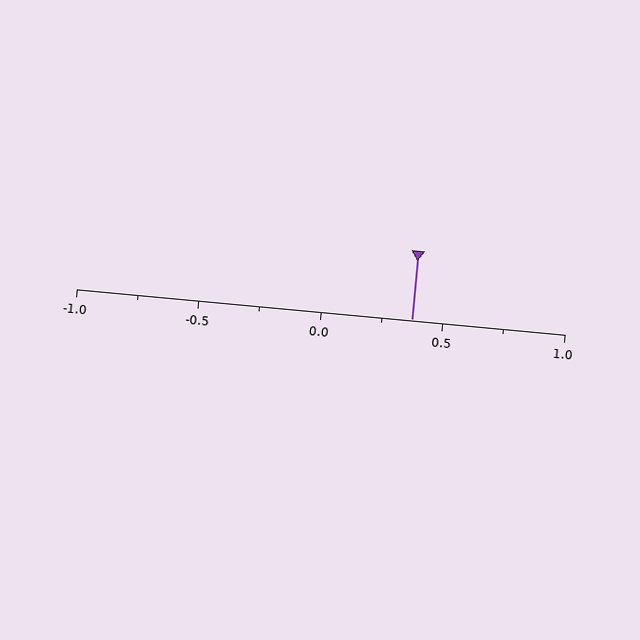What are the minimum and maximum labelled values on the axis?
The axis runs from -1.0 to 1.0.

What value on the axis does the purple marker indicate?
The marker indicates approximately 0.38.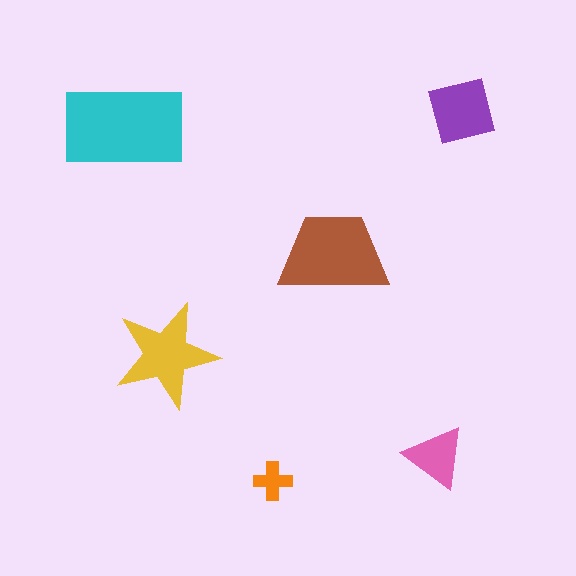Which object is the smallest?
The orange cross.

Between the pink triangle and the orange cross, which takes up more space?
The pink triangle.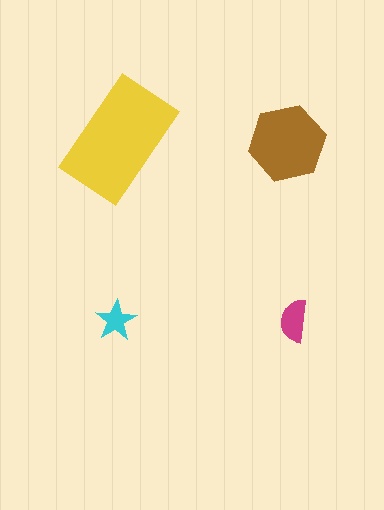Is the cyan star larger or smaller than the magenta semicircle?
Smaller.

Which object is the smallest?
The cyan star.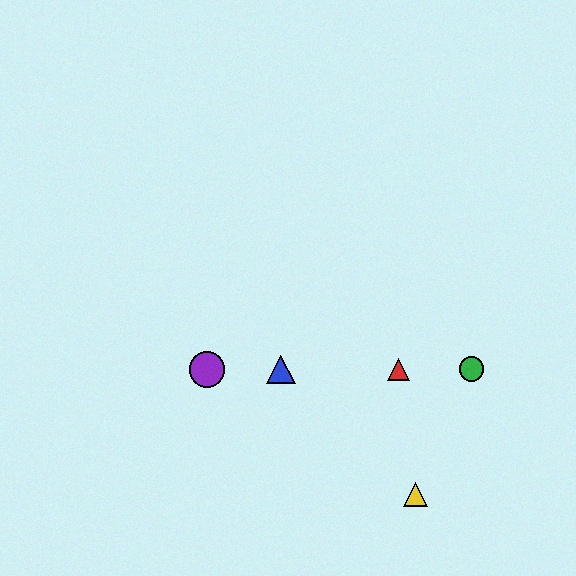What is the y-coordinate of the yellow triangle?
The yellow triangle is at y≈495.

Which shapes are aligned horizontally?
The red triangle, the blue triangle, the green circle, the purple circle are aligned horizontally.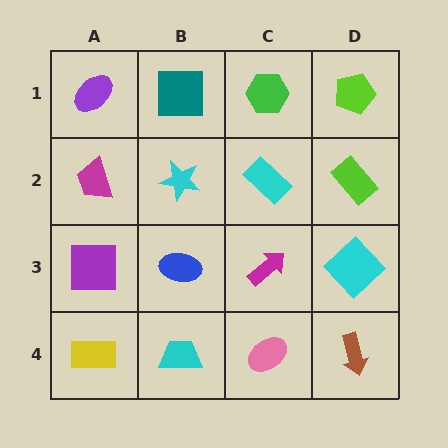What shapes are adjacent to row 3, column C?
A cyan rectangle (row 2, column C), a pink ellipse (row 4, column C), a blue ellipse (row 3, column B), a cyan diamond (row 3, column D).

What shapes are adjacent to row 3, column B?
A cyan star (row 2, column B), a cyan trapezoid (row 4, column B), a purple square (row 3, column A), a magenta arrow (row 3, column C).